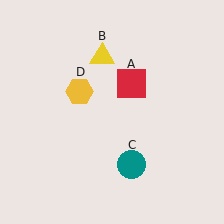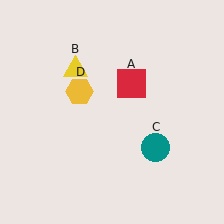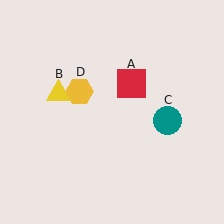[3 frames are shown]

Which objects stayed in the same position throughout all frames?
Red square (object A) and yellow hexagon (object D) remained stationary.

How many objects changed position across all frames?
2 objects changed position: yellow triangle (object B), teal circle (object C).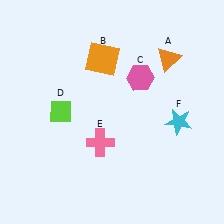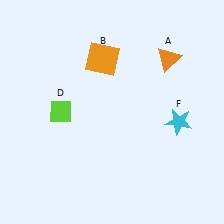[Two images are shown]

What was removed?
The pink cross (E), the pink hexagon (C) were removed in Image 2.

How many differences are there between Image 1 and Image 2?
There are 2 differences between the two images.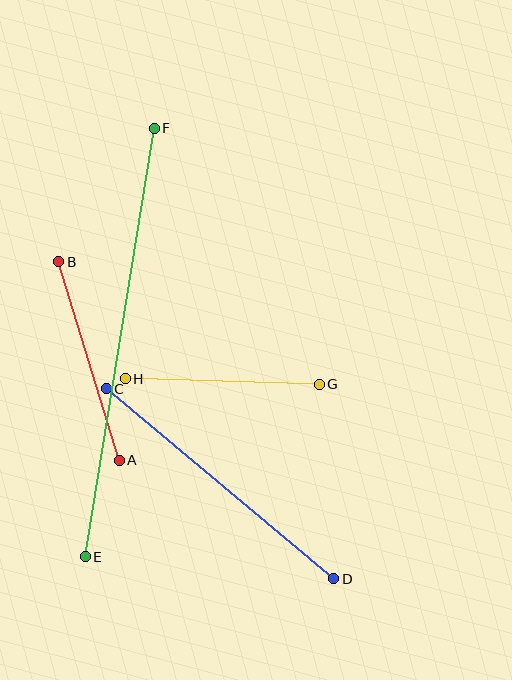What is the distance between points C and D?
The distance is approximately 296 pixels.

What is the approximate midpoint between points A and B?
The midpoint is at approximately (89, 361) pixels.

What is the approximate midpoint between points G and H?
The midpoint is at approximately (222, 382) pixels.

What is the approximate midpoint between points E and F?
The midpoint is at approximately (120, 343) pixels.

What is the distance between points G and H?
The distance is approximately 194 pixels.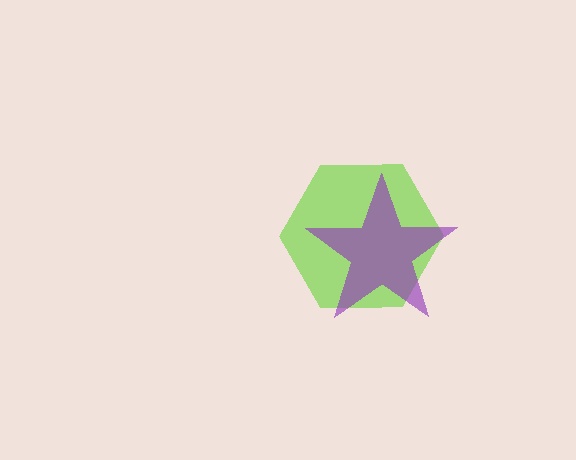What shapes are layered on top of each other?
The layered shapes are: a lime hexagon, a purple star.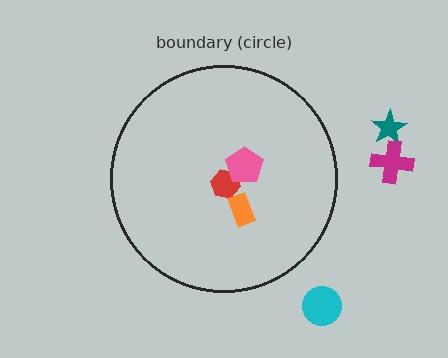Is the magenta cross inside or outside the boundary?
Outside.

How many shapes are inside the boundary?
3 inside, 3 outside.